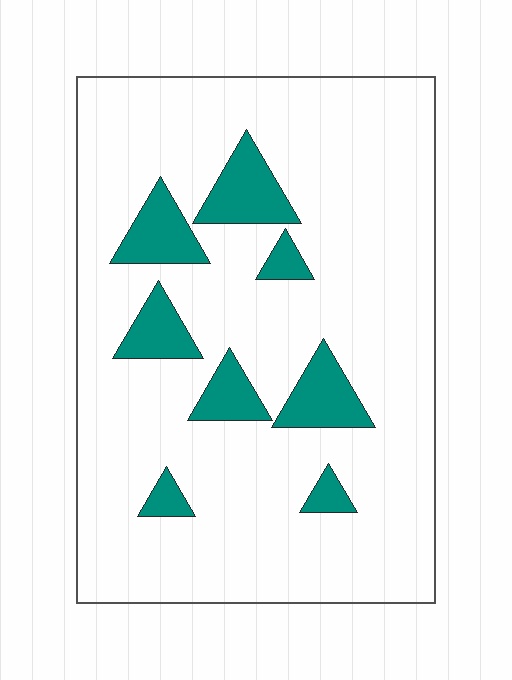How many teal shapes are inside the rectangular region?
8.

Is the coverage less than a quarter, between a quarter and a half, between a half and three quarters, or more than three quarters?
Less than a quarter.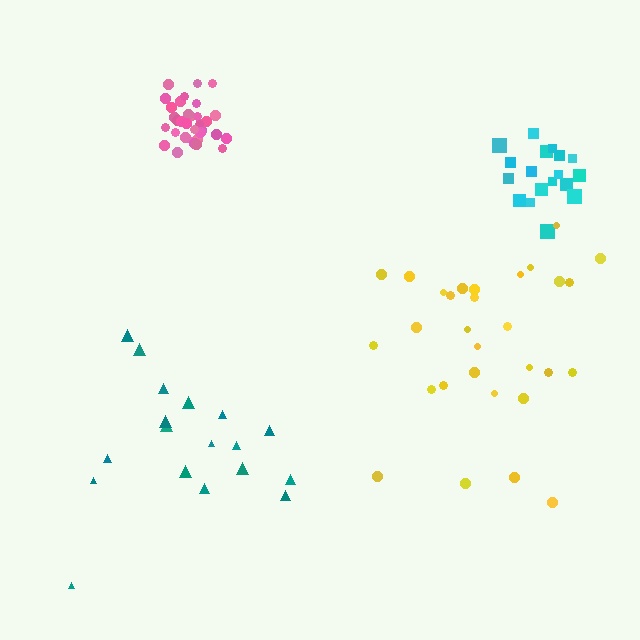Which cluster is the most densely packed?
Pink.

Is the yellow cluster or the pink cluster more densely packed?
Pink.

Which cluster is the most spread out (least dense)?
Teal.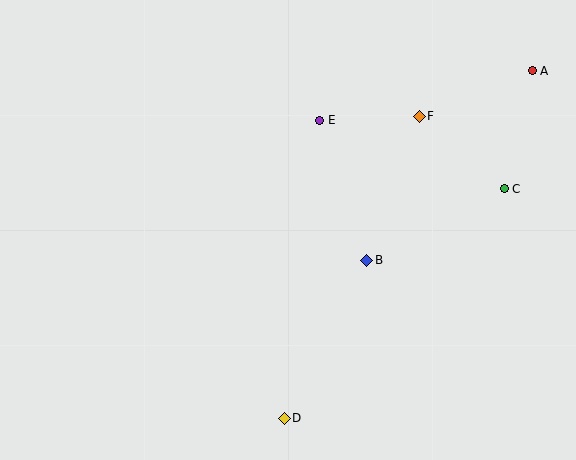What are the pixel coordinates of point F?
Point F is at (419, 116).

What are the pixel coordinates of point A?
Point A is at (532, 71).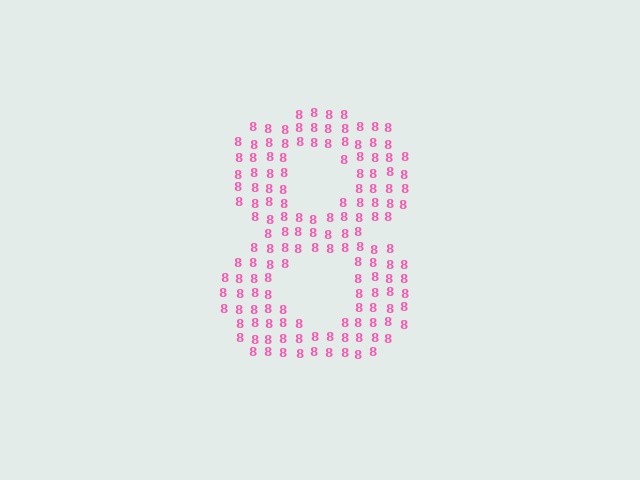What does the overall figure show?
The overall figure shows the digit 8.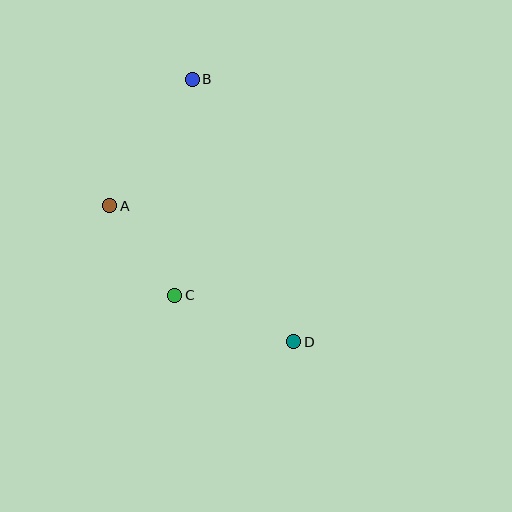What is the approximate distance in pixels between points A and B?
The distance between A and B is approximately 151 pixels.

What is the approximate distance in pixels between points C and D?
The distance between C and D is approximately 128 pixels.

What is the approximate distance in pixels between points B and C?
The distance between B and C is approximately 217 pixels.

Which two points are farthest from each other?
Points B and D are farthest from each other.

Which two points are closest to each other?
Points A and C are closest to each other.